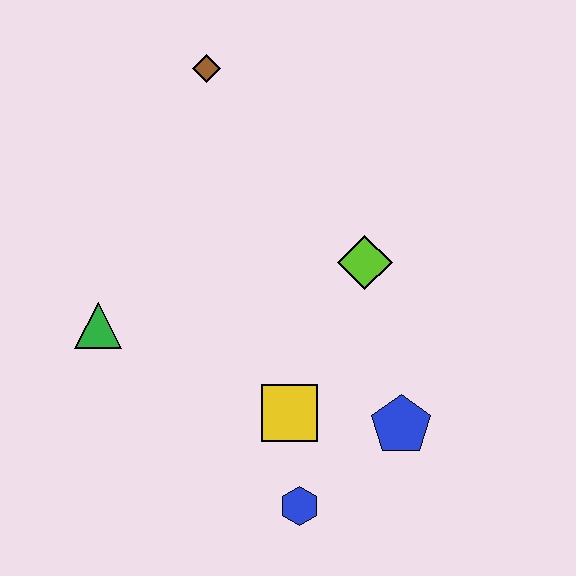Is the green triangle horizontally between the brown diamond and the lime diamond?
No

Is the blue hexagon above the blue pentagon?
No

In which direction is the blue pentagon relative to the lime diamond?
The blue pentagon is below the lime diamond.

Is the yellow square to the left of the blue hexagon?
Yes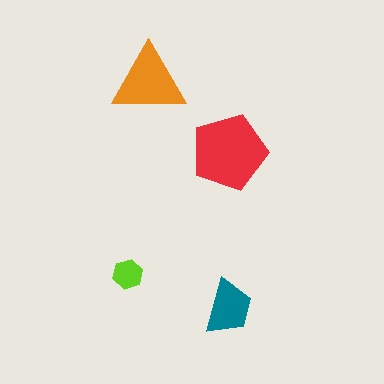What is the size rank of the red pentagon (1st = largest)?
1st.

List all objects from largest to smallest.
The red pentagon, the orange triangle, the teal trapezoid, the lime hexagon.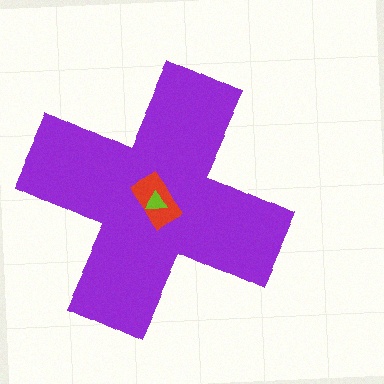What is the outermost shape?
The purple cross.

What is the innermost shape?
The lime triangle.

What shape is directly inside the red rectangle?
The lime triangle.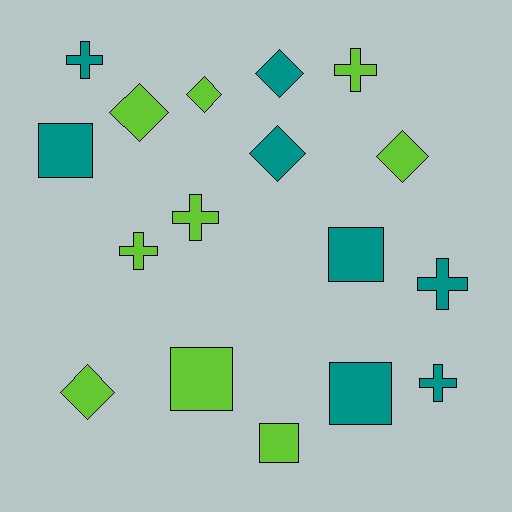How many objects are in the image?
There are 17 objects.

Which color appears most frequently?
Lime, with 9 objects.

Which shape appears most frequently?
Cross, with 6 objects.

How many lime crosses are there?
There are 3 lime crosses.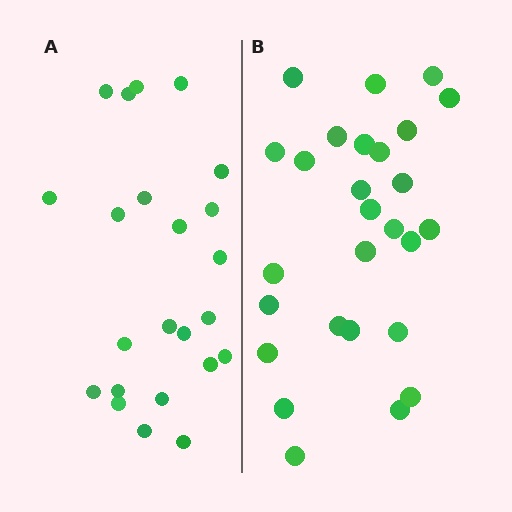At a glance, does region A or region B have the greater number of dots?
Region B (the right region) has more dots.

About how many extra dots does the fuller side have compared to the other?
Region B has about 4 more dots than region A.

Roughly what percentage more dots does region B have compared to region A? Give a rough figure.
About 15% more.